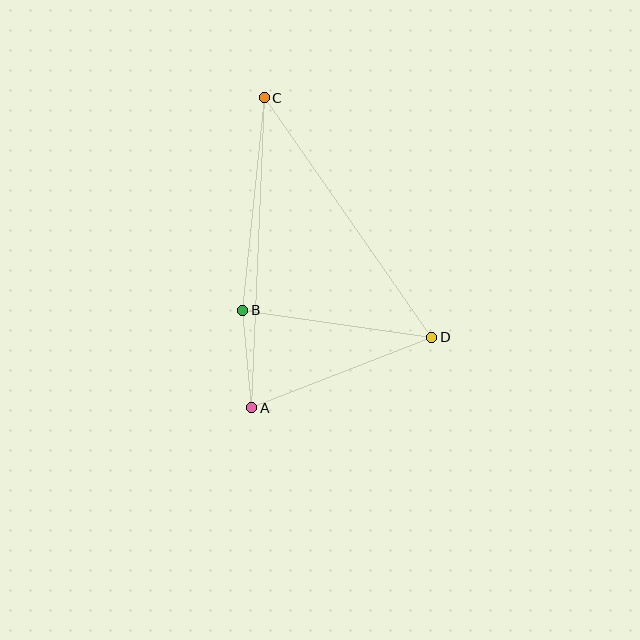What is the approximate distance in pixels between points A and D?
The distance between A and D is approximately 193 pixels.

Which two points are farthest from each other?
Points A and C are farthest from each other.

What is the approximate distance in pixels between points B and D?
The distance between B and D is approximately 191 pixels.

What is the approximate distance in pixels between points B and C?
The distance between B and C is approximately 214 pixels.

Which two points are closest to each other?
Points A and B are closest to each other.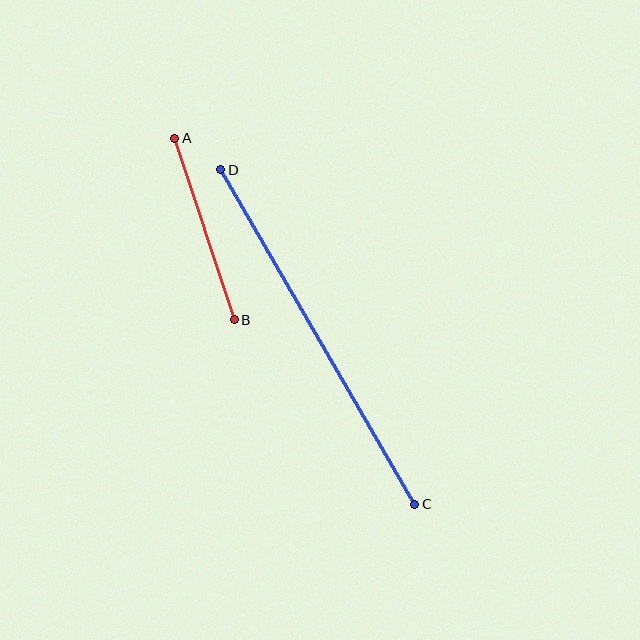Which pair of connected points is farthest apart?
Points C and D are farthest apart.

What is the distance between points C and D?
The distance is approximately 387 pixels.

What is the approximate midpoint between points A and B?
The midpoint is at approximately (204, 229) pixels.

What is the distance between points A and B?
The distance is approximately 191 pixels.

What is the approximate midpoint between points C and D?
The midpoint is at approximately (318, 337) pixels.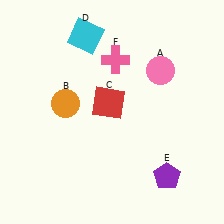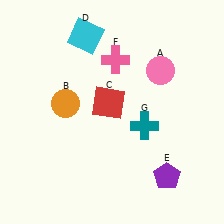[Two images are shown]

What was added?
A teal cross (G) was added in Image 2.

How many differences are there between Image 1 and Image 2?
There is 1 difference between the two images.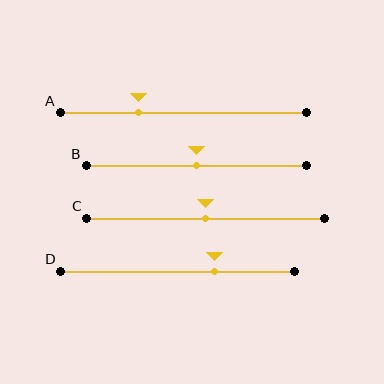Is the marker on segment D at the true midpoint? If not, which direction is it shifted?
No, the marker on segment D is shifted to the right by about 16% of the segment length.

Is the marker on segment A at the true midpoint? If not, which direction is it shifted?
No, the marker on segment A is shifted to the left by about 18% of the segment length.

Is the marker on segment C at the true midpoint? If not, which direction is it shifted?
Yes, the marker on segment C is at the true midpoint.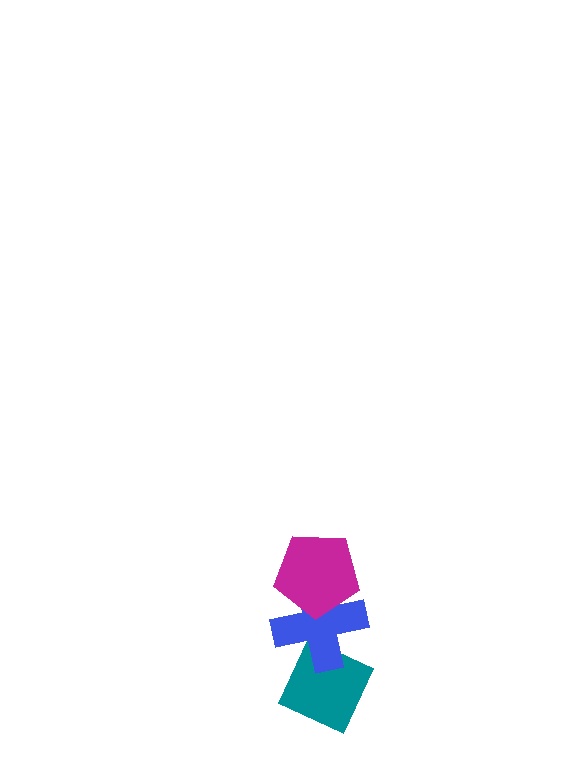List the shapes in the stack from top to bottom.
From top to bottom: the magenta pentagon, the blue cross, the teal diamond.